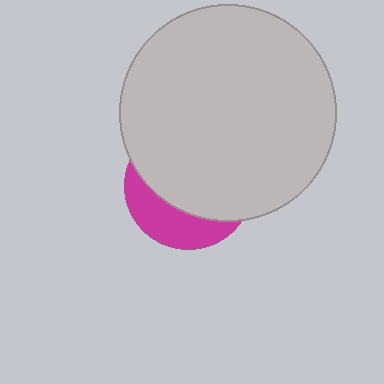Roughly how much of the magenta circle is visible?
A small part of it is visible (roughly 31%).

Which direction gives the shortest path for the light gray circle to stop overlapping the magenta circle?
Moving up gives the shortest separation.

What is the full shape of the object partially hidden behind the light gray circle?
The partially hidden object is a magenta circle.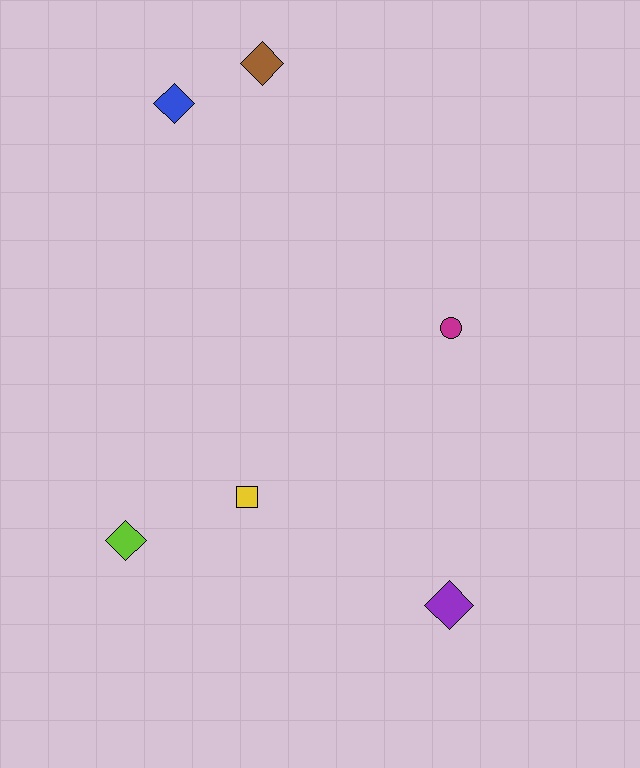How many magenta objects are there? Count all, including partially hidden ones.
There is 1 magenta object.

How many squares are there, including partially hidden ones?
There is 1 square.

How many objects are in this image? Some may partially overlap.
There are 6 objects.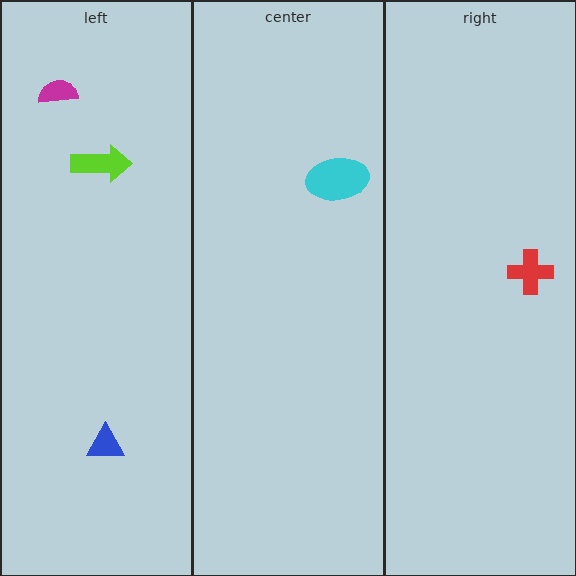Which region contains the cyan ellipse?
The center region.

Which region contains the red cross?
The right region.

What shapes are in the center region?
The cyan ellipse.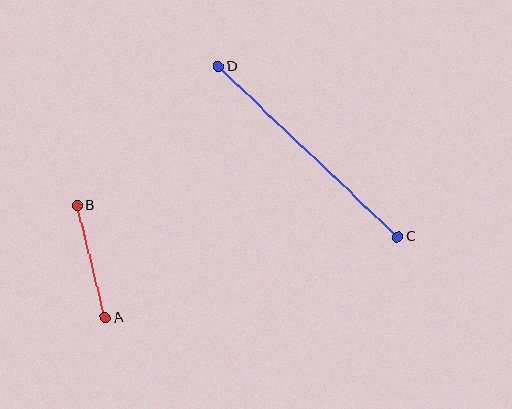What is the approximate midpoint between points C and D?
The midpoint is at approximately (308, 152) pixels.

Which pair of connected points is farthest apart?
Points C and D are farthest apart.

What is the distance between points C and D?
The distance is approximately 247 pixels.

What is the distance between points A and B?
The distance is approximately 115 pixels.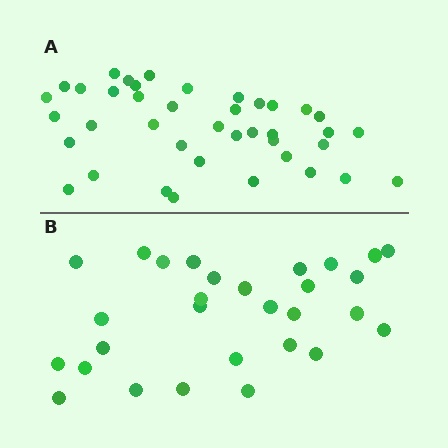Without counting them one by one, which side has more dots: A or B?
Region A (the top region) has more dots.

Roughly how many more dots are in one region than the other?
Region A has roughly 12 or so more dots than region B.